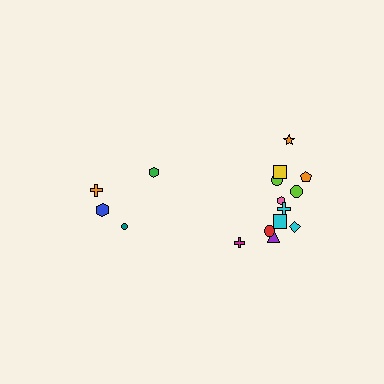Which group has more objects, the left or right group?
The right group.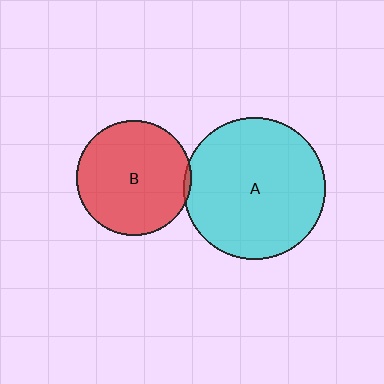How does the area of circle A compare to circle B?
Approximately 1.5 times.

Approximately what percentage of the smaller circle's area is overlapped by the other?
Approximately 5%.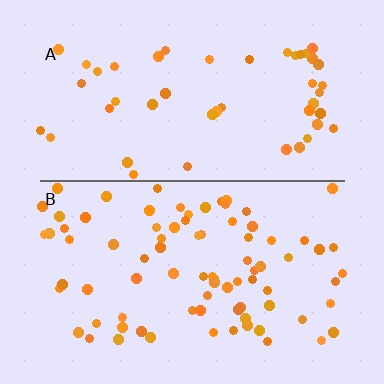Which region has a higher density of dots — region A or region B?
B (the bottom).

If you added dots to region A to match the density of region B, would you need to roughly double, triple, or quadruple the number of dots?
Approximately double.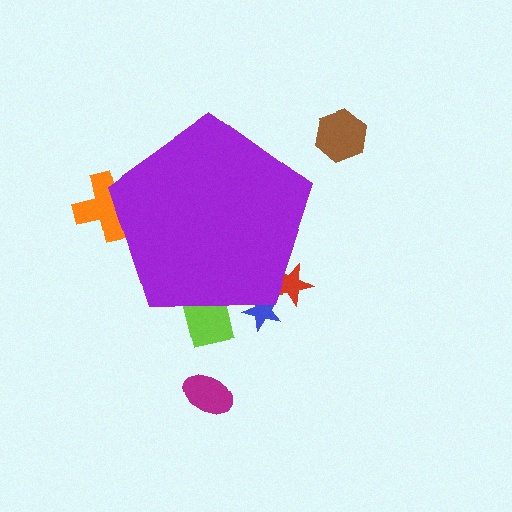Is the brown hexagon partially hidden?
No, the brown hexagon is fully visible.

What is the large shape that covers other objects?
A purple pentagon.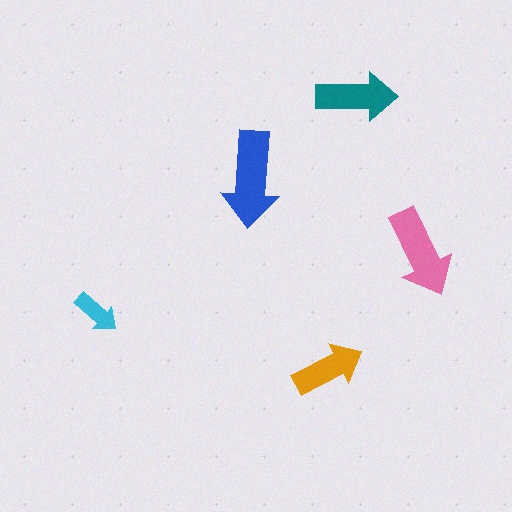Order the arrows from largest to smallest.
the blue one, the pink one, the teal one, the orange one, the cyan one.